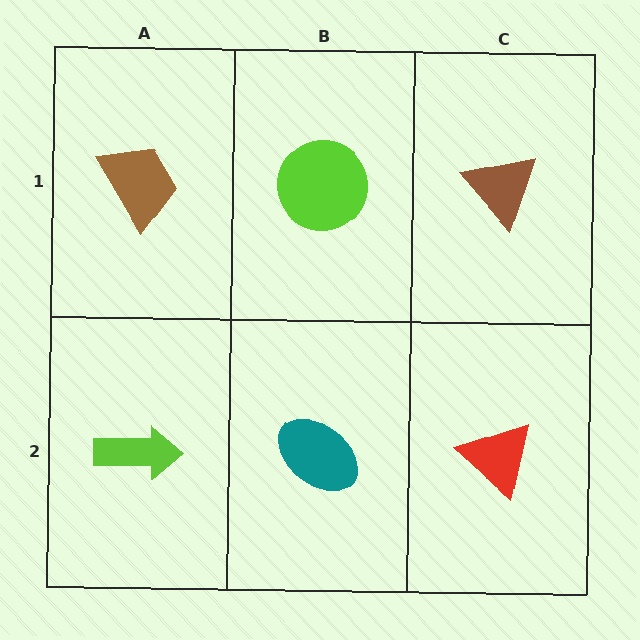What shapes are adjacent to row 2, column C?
A brown triangle (row 1, column C), a teal ellipse (row 2, column B).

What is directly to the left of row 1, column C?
A lime circle.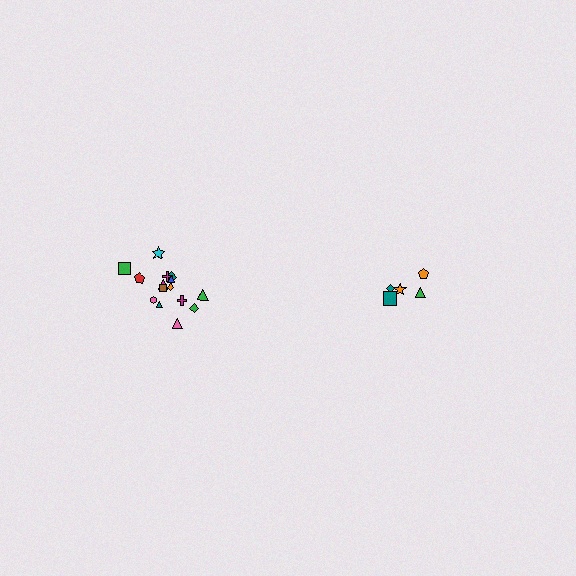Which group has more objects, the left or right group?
The left group.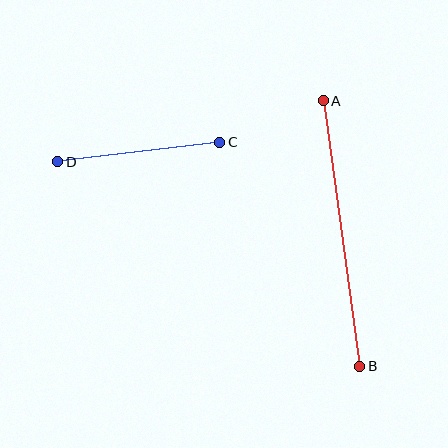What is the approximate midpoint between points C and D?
The midpoint is at approximately (139, 152) pixels.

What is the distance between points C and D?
The distance is approximately 163 pixels.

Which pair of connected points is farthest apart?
Points A and B are farthest apart.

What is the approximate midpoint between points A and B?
The midpoint is at approximately (341, 233) pixels.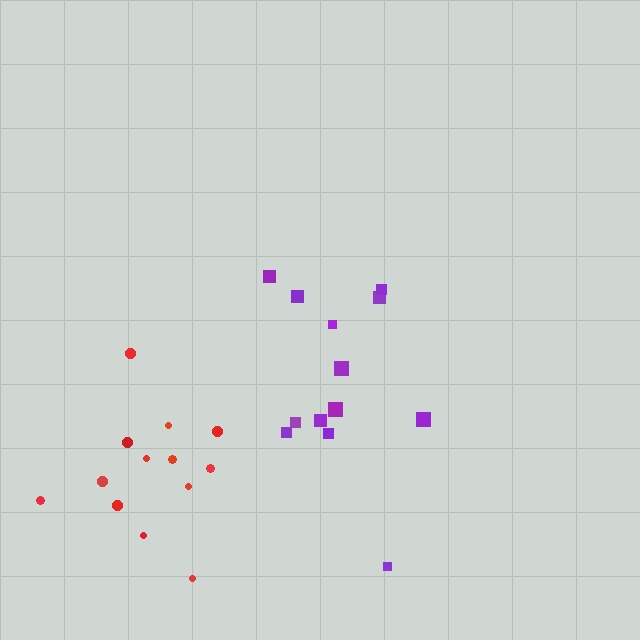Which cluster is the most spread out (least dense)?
Purple.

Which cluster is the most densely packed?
Red.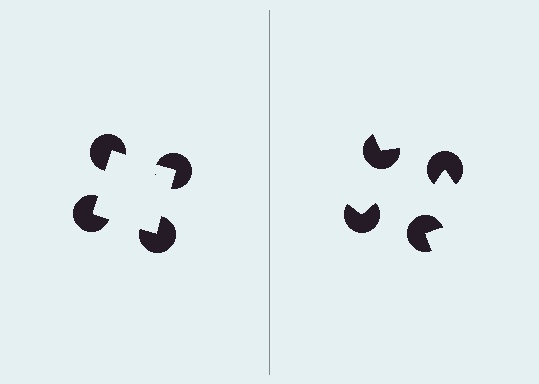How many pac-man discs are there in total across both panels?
8 — 4 on each side.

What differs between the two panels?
The pac-man discs are positioned identically on both sides; only the wedge orientations differ. On the left they align to a square; on the right they are misaligned.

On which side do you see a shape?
An illusory square appears on the left side. On the right side the wedge cuts are rotated, so no coherent shape forms.